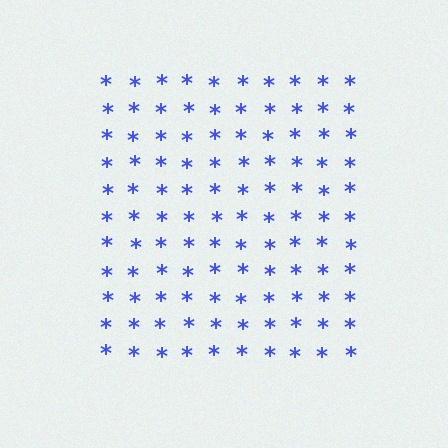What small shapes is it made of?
It is made of small asterisks.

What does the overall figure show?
The overall figure shows a square.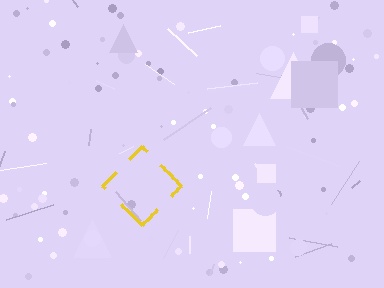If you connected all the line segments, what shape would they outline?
They would outline a diamond.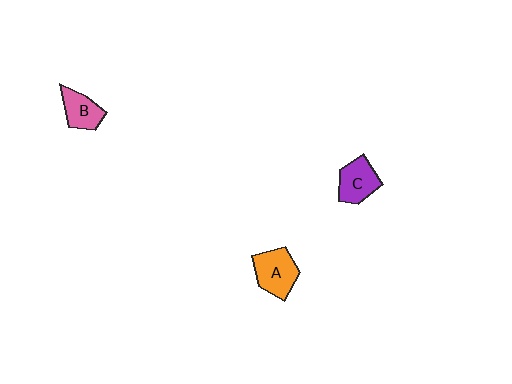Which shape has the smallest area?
Shape B (pink).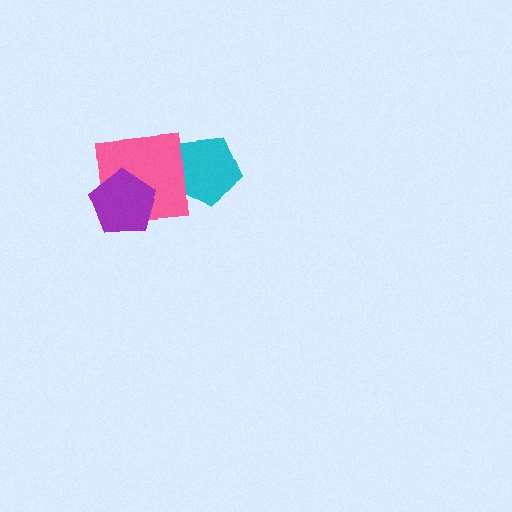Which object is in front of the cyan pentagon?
The pink square is in front of the cyan pentagon.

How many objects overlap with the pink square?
2 objects overlap with the pink square.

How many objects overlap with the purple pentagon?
1 object overlaps with the purple pentagon.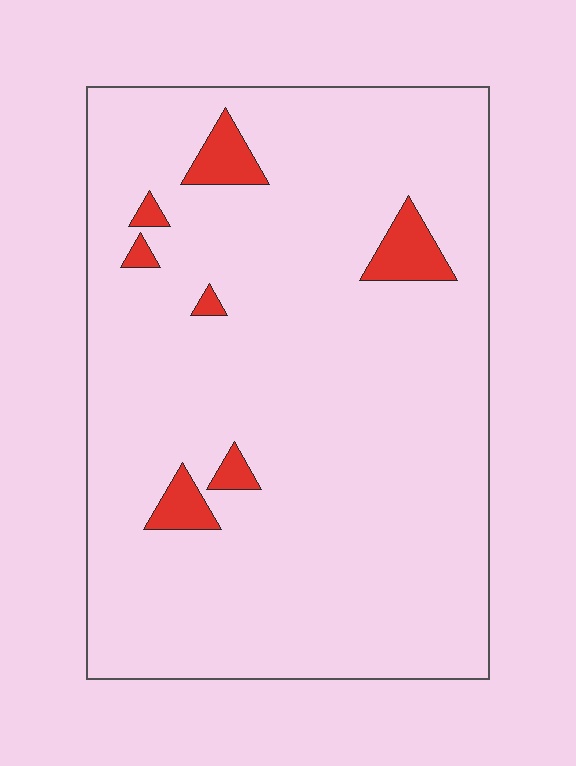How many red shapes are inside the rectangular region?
7.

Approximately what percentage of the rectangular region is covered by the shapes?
Approximately 5%.